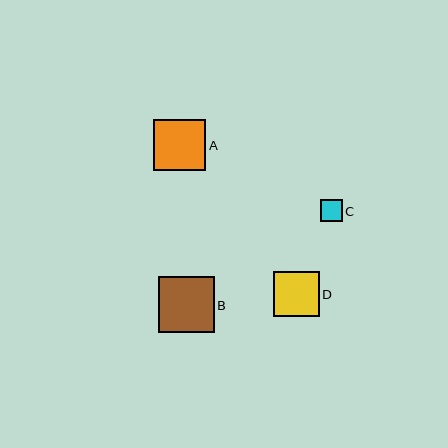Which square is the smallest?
Square C is the smallest with a size of approximately 22 pixels.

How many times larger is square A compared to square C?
Square A is approximately 2.4 times the size of square C.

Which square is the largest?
Square B is the largest with a size of approximately 56 pixels.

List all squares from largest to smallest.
From largest to smallest: B, A, D, C.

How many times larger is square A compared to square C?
Square A is approximately 2.4 times the size of square C.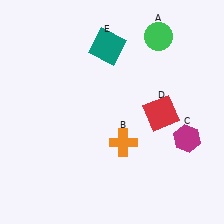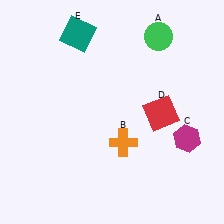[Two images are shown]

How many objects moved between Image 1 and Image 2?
1 object moved between the two images.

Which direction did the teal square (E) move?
The teal square (E) moved left.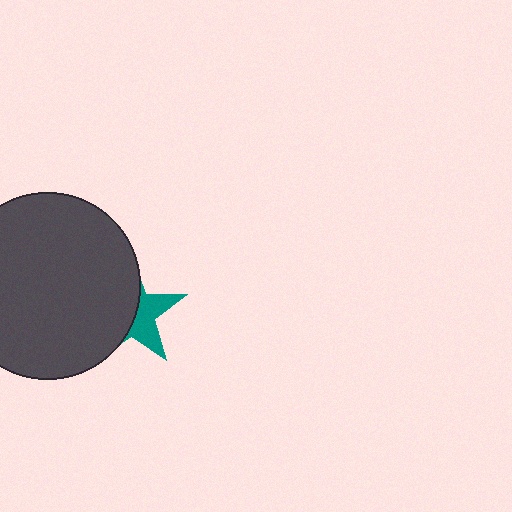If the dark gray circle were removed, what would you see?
You would see the complete teal star.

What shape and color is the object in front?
The object in front is a dark gray circle.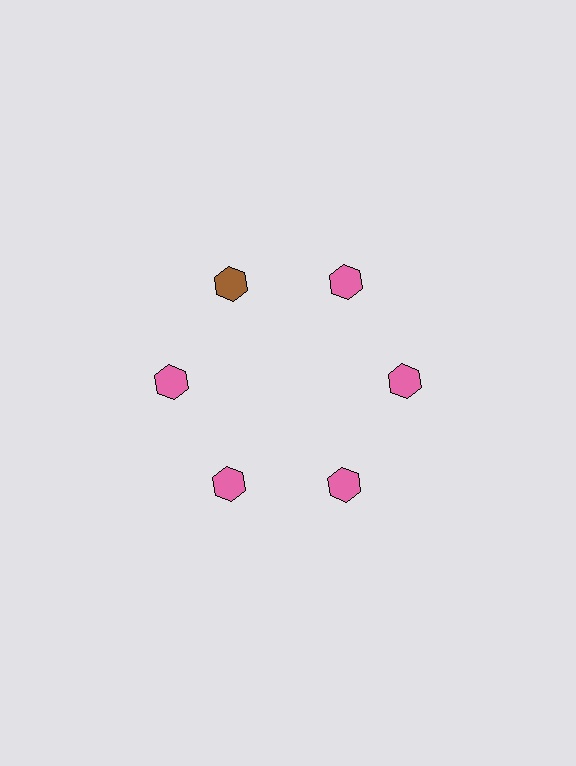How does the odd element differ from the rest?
It has a different color: brown instead of pink.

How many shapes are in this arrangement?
There are 6 shapes arranged in a ring pattern.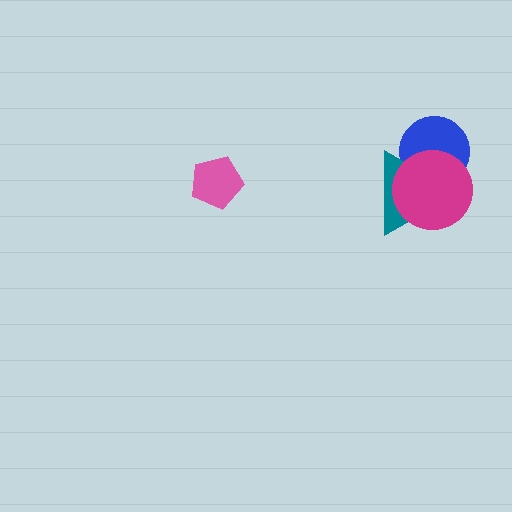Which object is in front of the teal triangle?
The magenta circle is in front of the teal triangle.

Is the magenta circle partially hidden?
No, no other shape covers it.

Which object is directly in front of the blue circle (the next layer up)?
The teal triangle is directly in front of the blue circle.